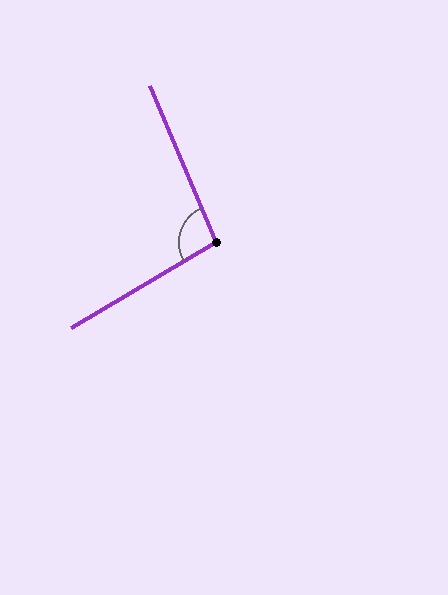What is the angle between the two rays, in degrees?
Approximately 98 degrees.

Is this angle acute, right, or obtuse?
It is obtuse.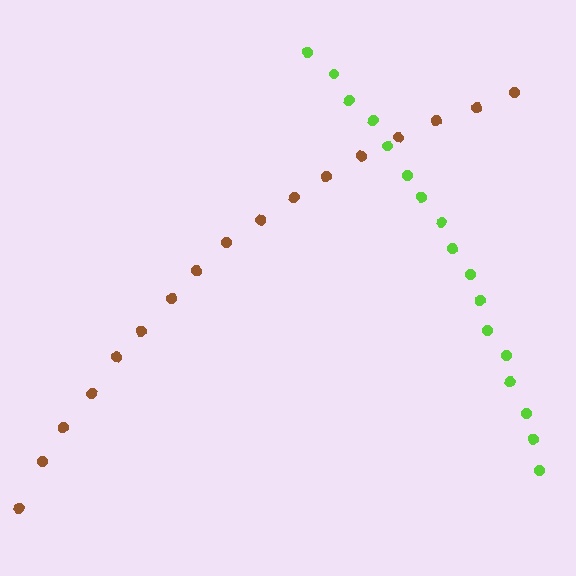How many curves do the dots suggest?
There are 2 distinct paths.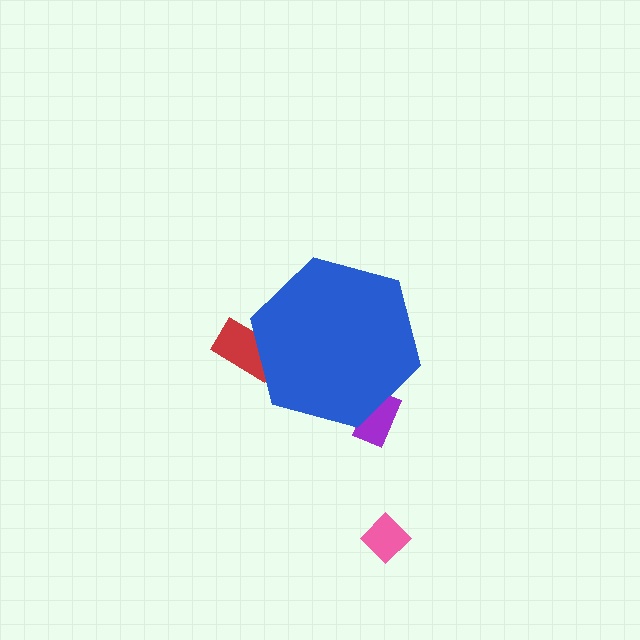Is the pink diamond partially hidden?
No, the pink diamond is fully visible.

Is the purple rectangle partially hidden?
Yes, the purple rectangle is partially hidden behind the blue hexagon.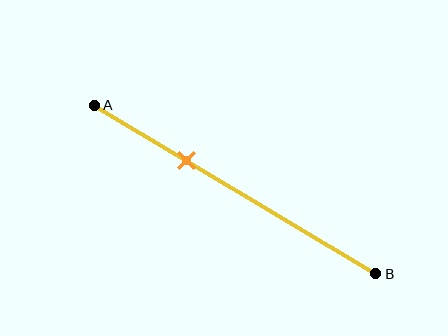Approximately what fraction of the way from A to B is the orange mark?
The orange mark is approximately 35% of the way from A to B.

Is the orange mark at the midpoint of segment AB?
No, the mark is at about 35% from A, not at the 50% midpoint.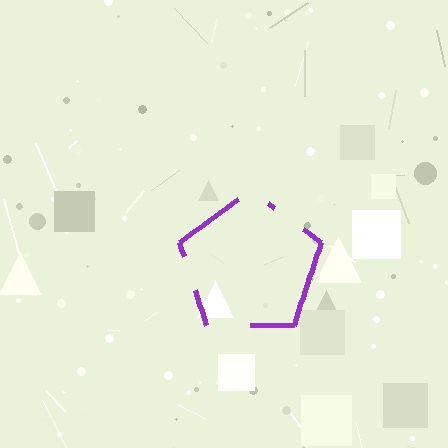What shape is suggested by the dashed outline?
The dashed outline suggests a pentagon.